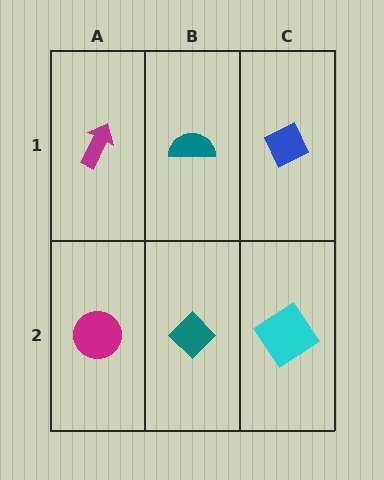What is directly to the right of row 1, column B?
A blue diamond.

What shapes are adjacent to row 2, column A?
A magenta arrow (row 1, column A), a teal diamond (row 2, column B).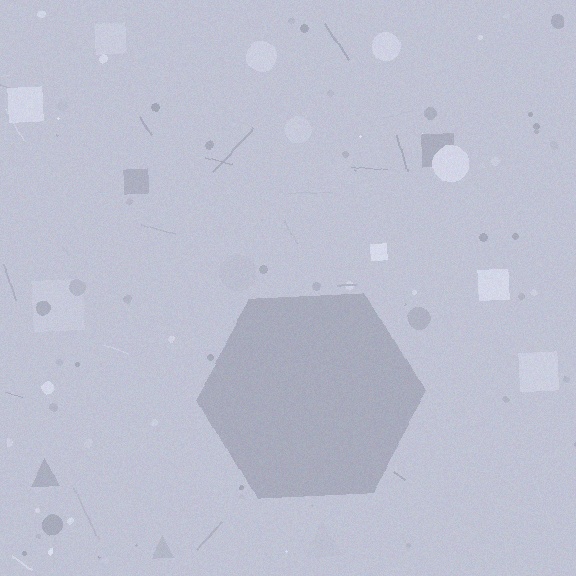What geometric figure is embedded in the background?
A hexagon is embedded in the background.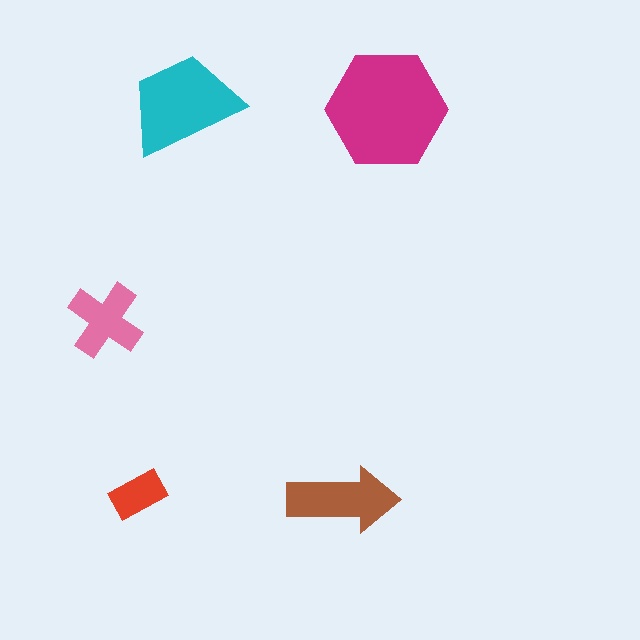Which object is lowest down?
The brown arrow is bottommost.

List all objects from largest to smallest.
The magenta hexagon, the cyan trapezoid, the brown arrow, the pink cross, the red rectangle.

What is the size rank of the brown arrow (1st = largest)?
3rd.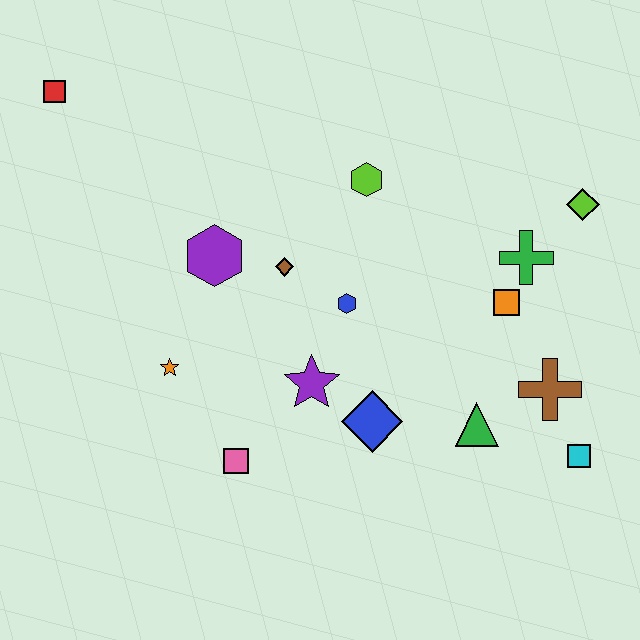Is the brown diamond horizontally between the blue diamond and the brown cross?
No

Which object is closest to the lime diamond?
The green cross is closest to the lime diamond.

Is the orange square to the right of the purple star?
Yes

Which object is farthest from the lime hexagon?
The cyan square is farthest from the lime hexagon.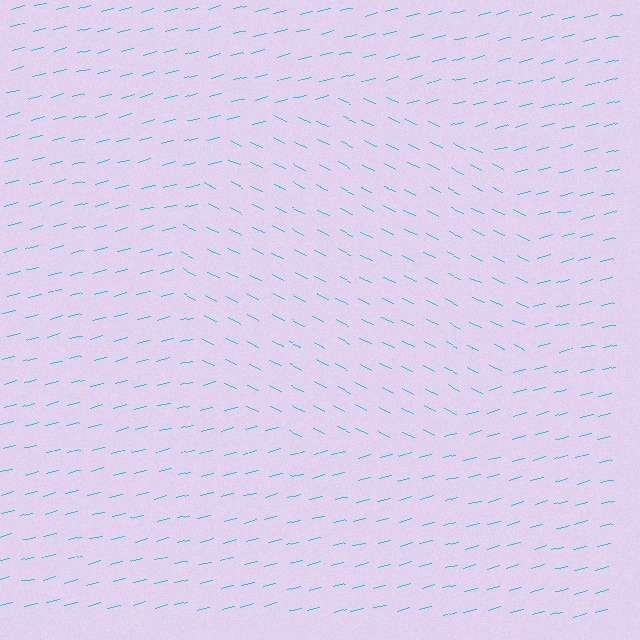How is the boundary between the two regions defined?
The boundary is defined purely by a change in line orientation (approximately 40 degrees difference). All lines are the same color and thickness.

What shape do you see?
I see a circle.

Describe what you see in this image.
The image is filled with small cyan line segments. A circle region in the image has lines oriented differently from the surrounding lines, creating a visible texture boundary.